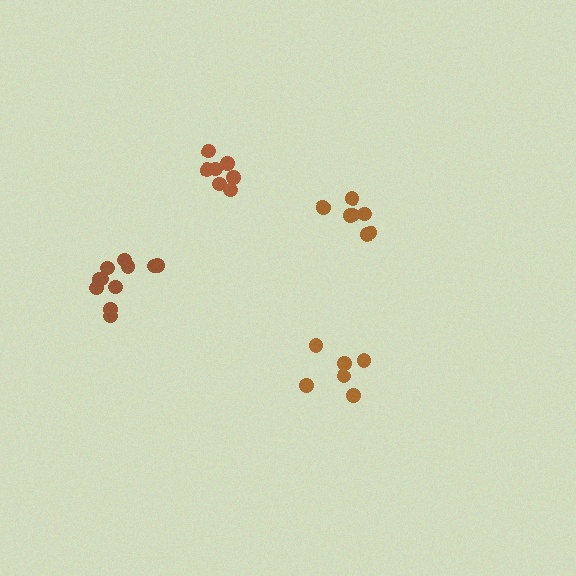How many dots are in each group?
Group 1: 7 dots, Group 2: 11 dots, Group 3: 6 dots, Group 4: 7 dots (31 total).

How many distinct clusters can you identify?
There are 4 distinct clusters.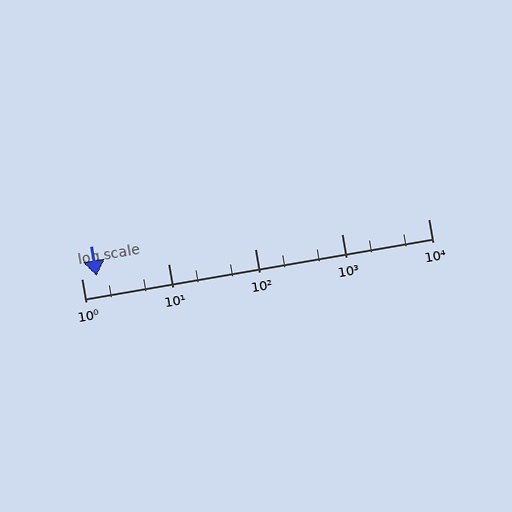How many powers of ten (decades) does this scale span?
The scale spans 4 decades, from 1 to 10000.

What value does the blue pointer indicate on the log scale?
The pointer indicates approximately 1.5.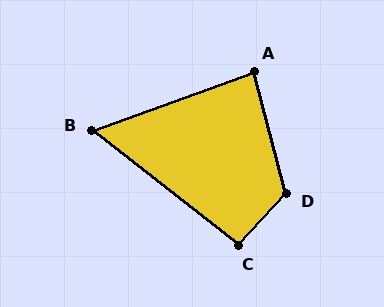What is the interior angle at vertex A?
Approximately 85 degrees (acute).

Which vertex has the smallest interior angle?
B, at approximately 58 degrees.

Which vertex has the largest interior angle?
D, at approximately 122 degrees.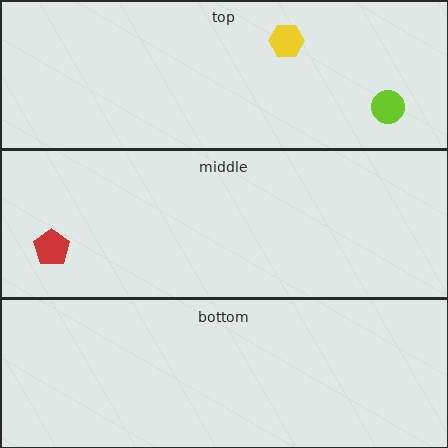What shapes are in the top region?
The lime circle, the yellow hexagon.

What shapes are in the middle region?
The red pentagon.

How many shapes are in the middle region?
1.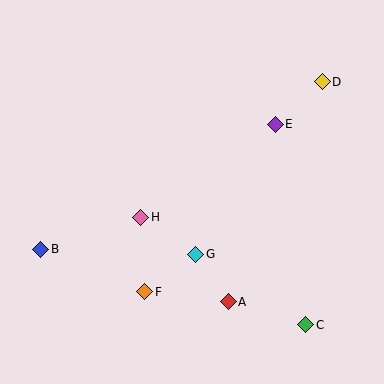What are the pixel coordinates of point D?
Point D is at (322, 82).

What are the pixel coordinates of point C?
Point C is at (306, 325).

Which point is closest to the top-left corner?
Point B is closest to the top-left corner.